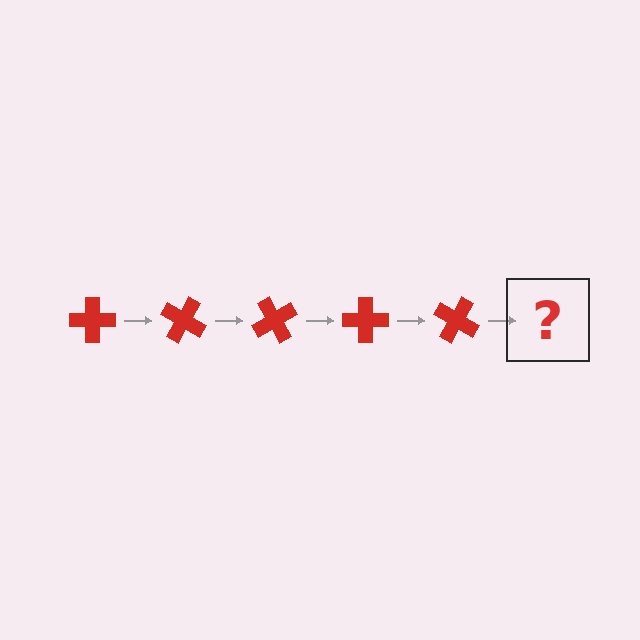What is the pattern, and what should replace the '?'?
The pattern is that the cross rotates 30 degrees each step. The '?' should be a red cross rotated 150 degrees.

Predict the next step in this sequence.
The next step is a red cross rotated 150 degrees.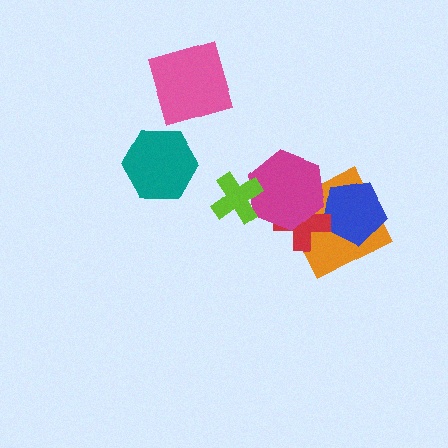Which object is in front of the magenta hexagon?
The lime cross is in front of the magenta hexagon.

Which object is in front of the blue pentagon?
The red cross is in front of the blue pentagon.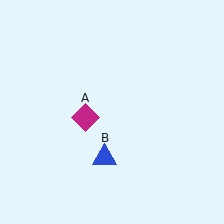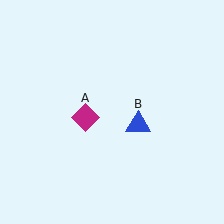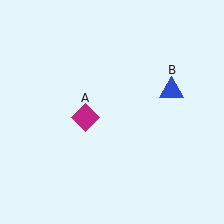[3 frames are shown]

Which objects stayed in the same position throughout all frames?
Magenta diamond (object A) remained stationary.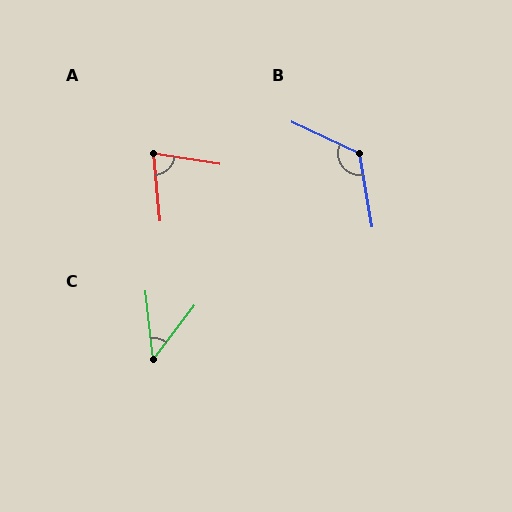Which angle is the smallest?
C, at approximately 44 degrees.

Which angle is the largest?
B, at approximately 124 degrees.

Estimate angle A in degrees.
Approximately 75 degrees.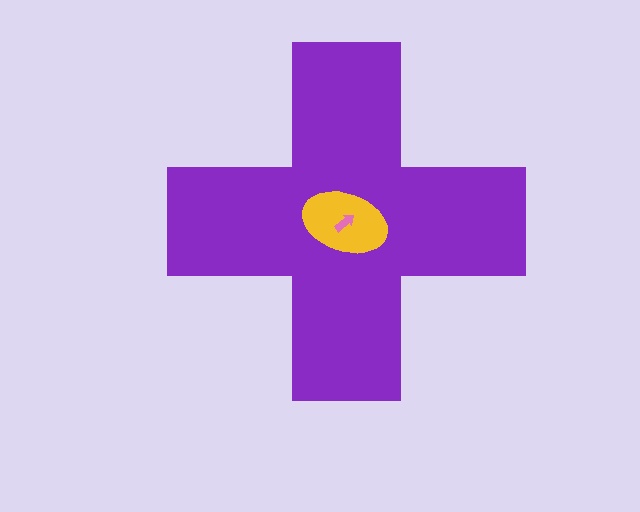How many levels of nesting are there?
3.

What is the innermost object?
The pink arrow.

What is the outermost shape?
The purple cross.